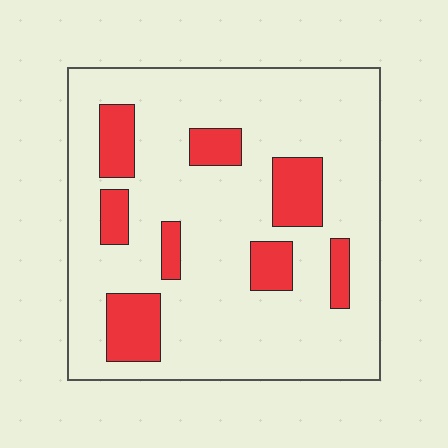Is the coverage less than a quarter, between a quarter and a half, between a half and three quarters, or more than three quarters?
Less than a quarter.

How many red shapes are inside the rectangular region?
8.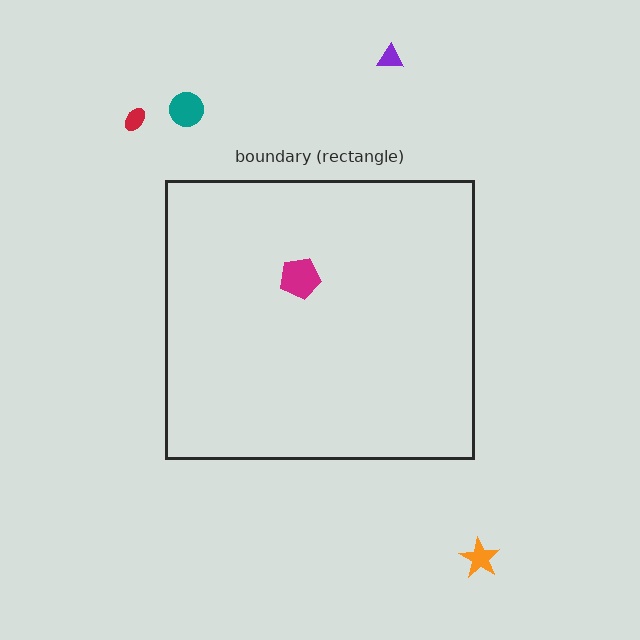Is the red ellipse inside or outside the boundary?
Outside.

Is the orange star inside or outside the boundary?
Outside.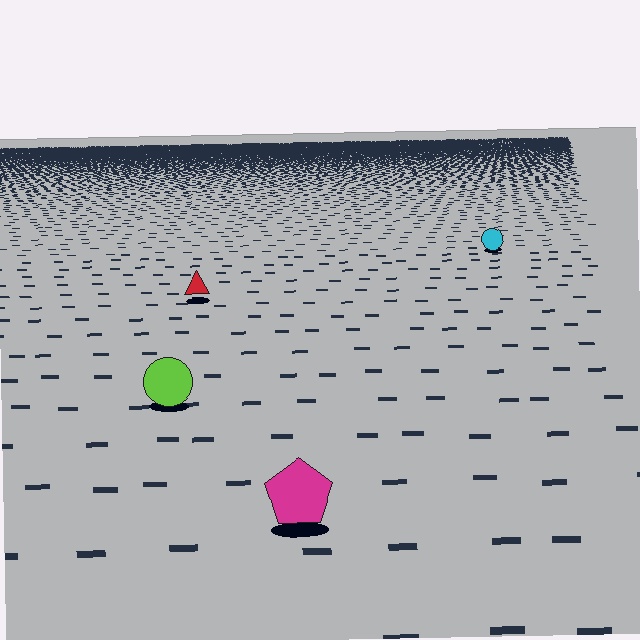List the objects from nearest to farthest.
From nearest to farthest: the magenta pentagon, the lime circle, the red triangle, the cyan circle.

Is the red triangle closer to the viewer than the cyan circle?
Yes. The red triangle is closer — you can tell from the texture gradient: the ground texture is coarser near it.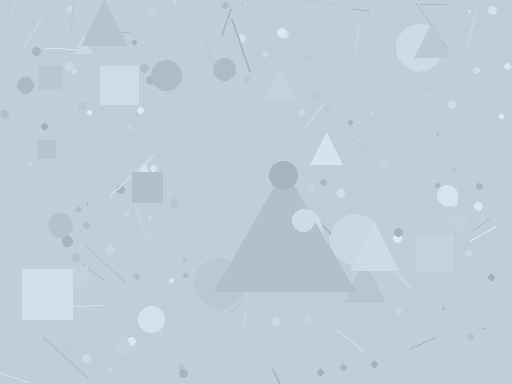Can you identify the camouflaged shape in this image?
The camouflaged shape is a triangle.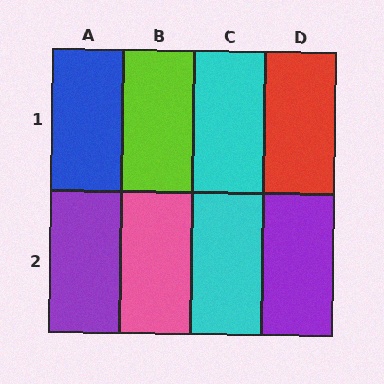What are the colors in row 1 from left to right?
Blue, lime, cyan, red.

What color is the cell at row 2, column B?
Pink.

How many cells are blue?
1 cell is blue.